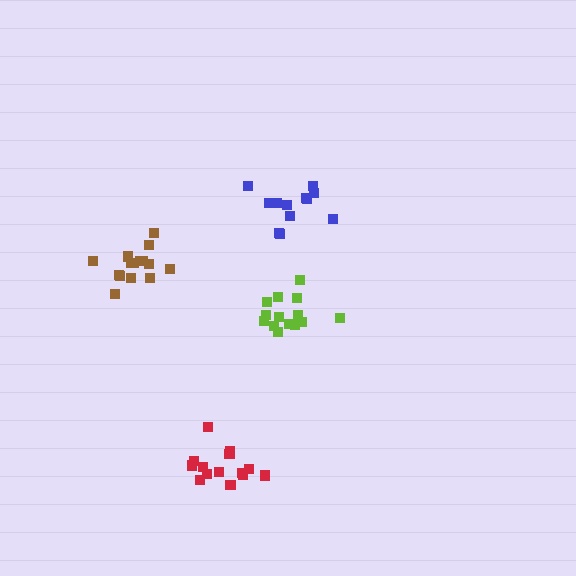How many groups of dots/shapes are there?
There are 4 groups.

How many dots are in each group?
Group 1: 15 dots, Group 2: 12 dots, Group 3: 15 dots, Group 4: 14 dots (56 total).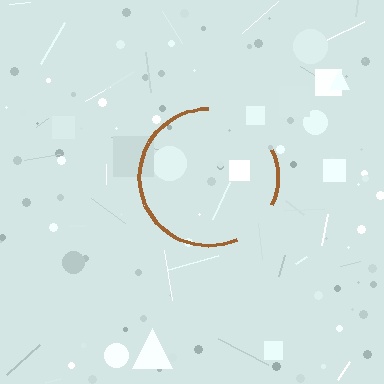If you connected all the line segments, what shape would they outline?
They would outline a circle.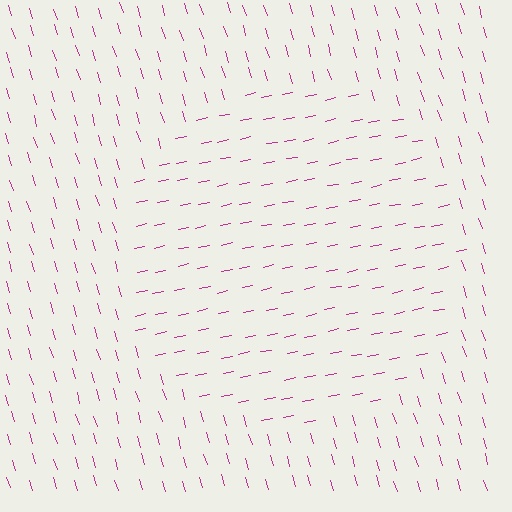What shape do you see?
I see a circle.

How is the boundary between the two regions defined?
The boundary is defined purely by a change in line orientation (approximately 84 degrees difference). All lines are the same color and thickness.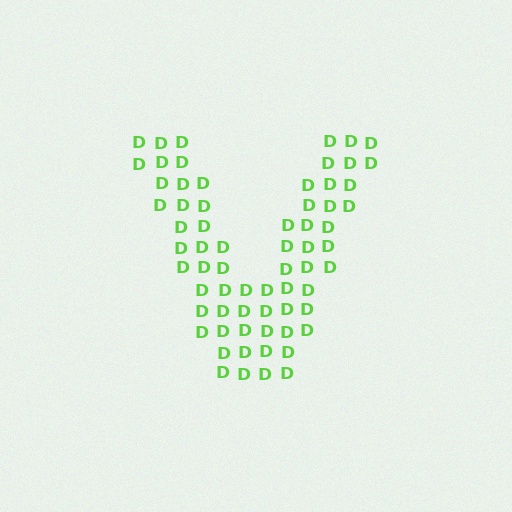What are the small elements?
The small elements are letter D's.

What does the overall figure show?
The overall figure shows the letter V.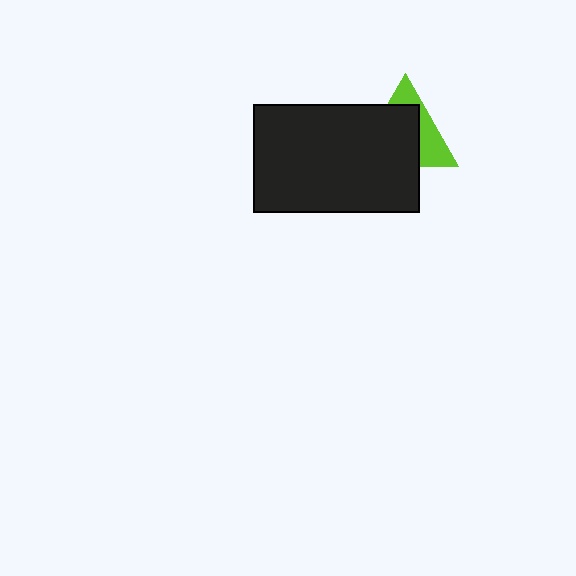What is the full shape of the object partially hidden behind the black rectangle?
The partially hidden object is a lime triangle.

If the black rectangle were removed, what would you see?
You would see the complete lime triangle.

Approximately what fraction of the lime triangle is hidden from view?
Roughly 62% of the lime triangle is hidden behind the black rectangle.